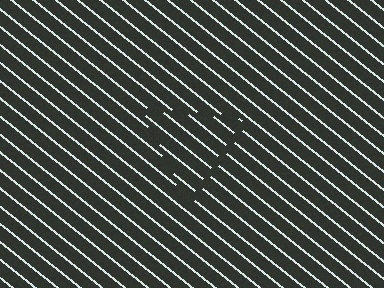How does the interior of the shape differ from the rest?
The interior of the shape contains the same grating, shifted by half a period — the contour is defined by the phase discontinuity where line-ends from the inner and outer gratings abut.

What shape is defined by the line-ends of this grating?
An illusory triangle. The interior of the shape contains the same grating, shifted by half a period — the contour is defined by the phase discontinuity where line-ends from the inner and outer gratings abut.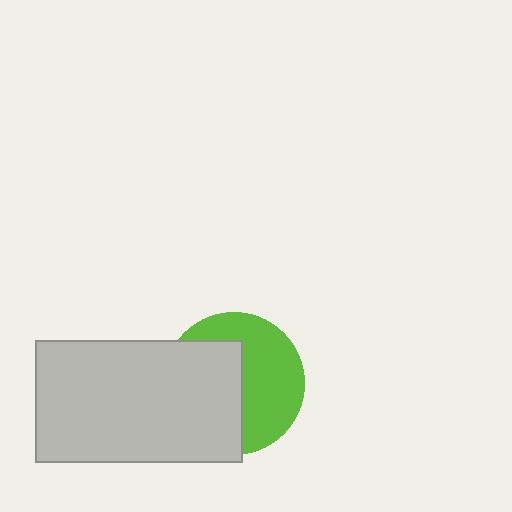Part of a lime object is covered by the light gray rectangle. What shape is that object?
It is a circle.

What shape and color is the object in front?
The object in front is a light gray rectangle.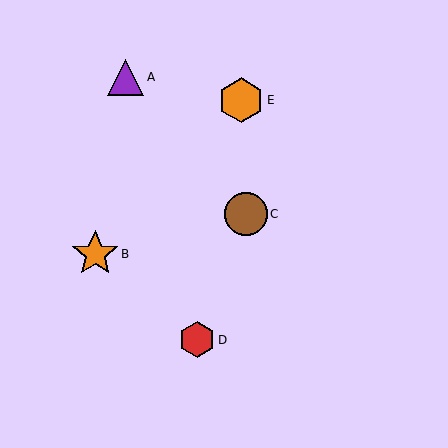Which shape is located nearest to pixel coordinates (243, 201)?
The brown circle (labeled C) at (246, 214) is nearest to that location.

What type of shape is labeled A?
Shape A is a purple triangle.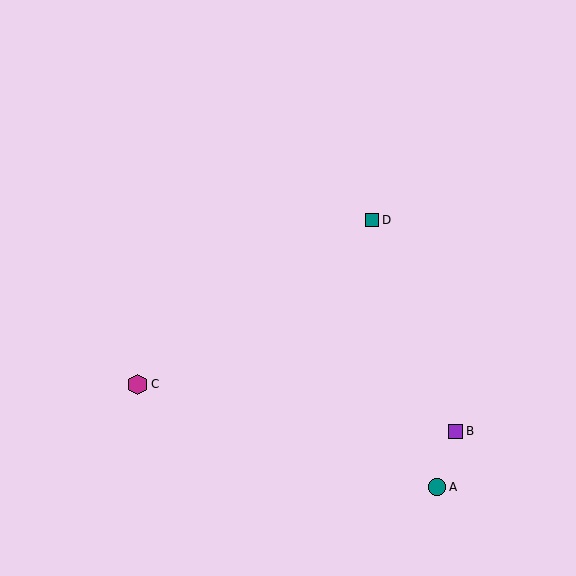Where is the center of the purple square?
The center of the purple square is at (456, 431).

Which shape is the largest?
The magenta hexagon (labeled C) is the largest.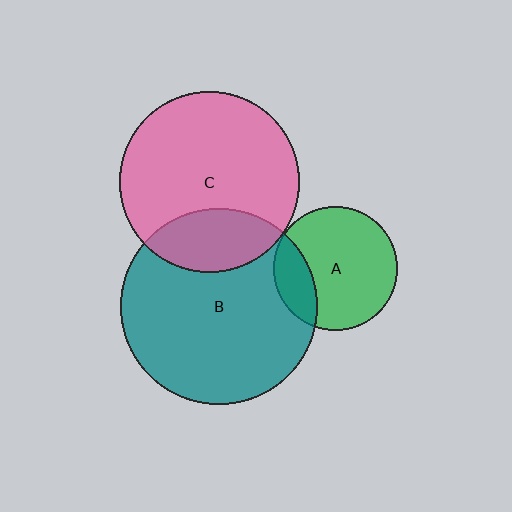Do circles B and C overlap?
Yes.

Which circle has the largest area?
Circle B (teal).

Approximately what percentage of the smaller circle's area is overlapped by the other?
Approximately 25%.